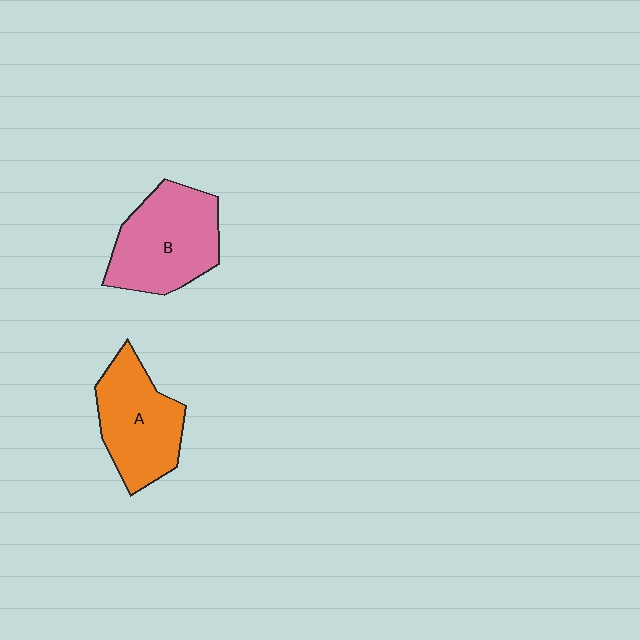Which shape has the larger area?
Shape B (pink).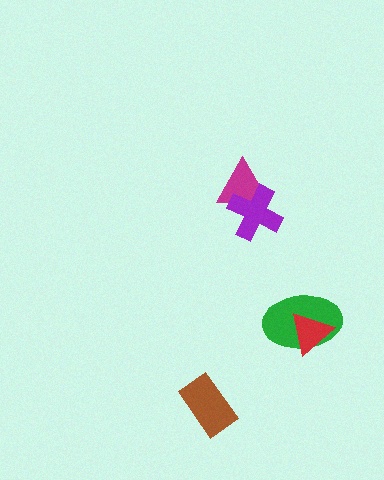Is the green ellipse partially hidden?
Yes, it is partially covered by another shape.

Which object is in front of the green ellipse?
The red triangle is in front of the green ellipse.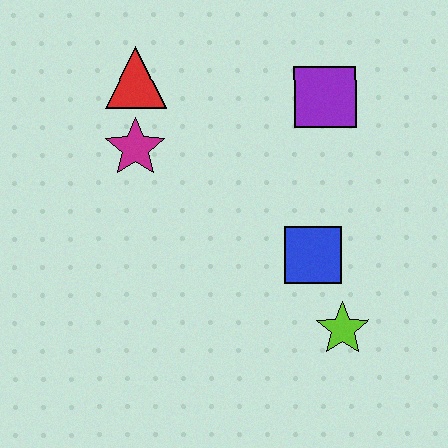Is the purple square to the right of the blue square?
Yes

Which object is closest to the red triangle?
The magenta star is closest to the red triangle.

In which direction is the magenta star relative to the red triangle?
The magenta star is below the red triangle.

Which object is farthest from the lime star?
The red triangle is farthest from the lime star.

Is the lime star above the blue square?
No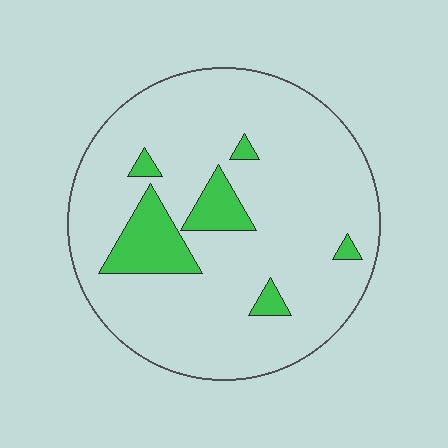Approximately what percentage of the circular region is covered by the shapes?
Approximately 15%.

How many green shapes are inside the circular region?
6.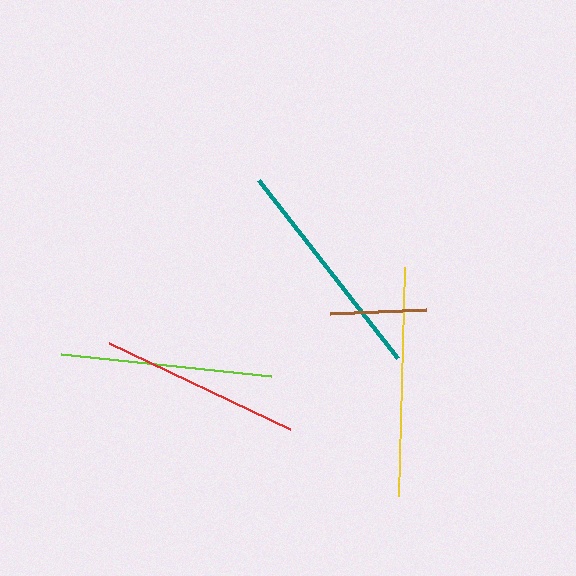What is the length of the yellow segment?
The yellow segment is approximately 229 pixels long.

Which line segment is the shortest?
The brown line is the shortest at approximately 96 pixels.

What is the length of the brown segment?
The brown segment is approximately 96 pixels long.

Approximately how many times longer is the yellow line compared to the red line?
The yellow line is approximately 1.1 times the length of the red line.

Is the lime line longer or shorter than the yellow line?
The yellow line is longer than the lime line.